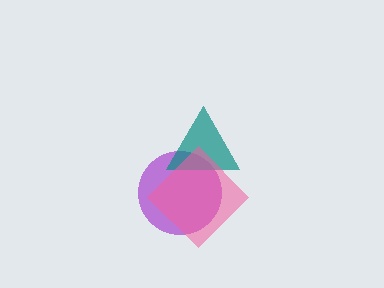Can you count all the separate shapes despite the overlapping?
Yes, there are 3 separate shapes.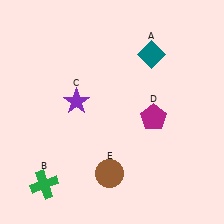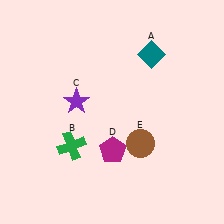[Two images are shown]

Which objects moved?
The objects that moved are: the green cross (B), the magenta pentagon (D), the brown circle (E).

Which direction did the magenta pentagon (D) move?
The magenta pentagon (D) moved left.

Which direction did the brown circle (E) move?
The brown circle (E) moved right.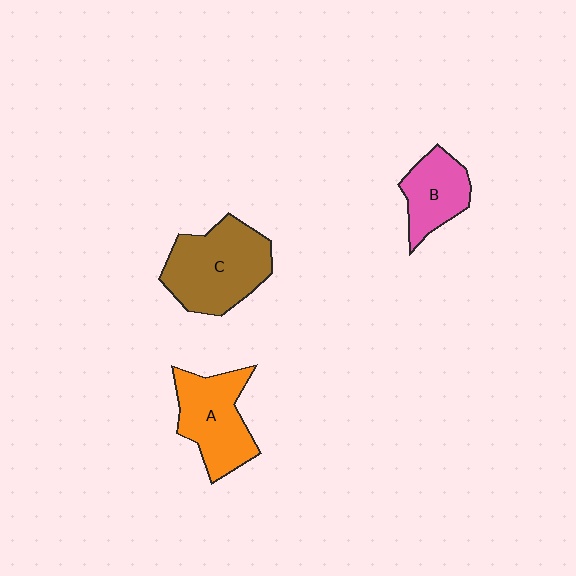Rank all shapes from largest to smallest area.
From largest to smallest: C (brown), A (orange), B (pink).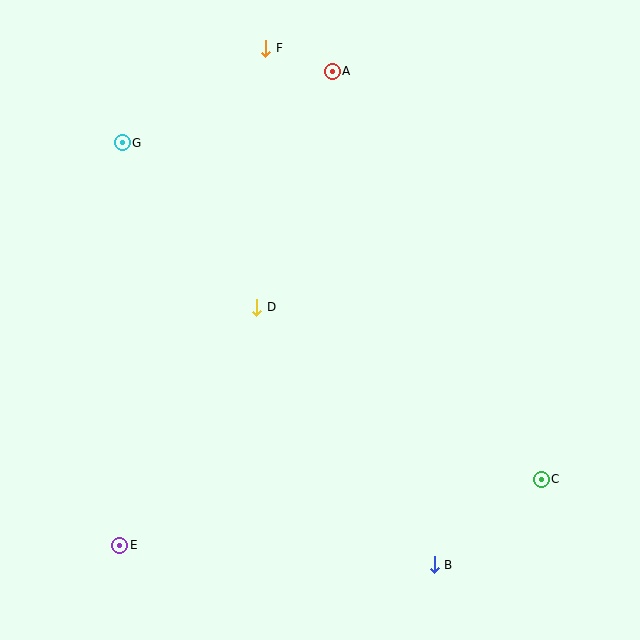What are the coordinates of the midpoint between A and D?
The midpoint between A and D is at (295, 189).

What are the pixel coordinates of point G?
Point G is at (122, 143).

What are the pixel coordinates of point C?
Point C is at (541, 479).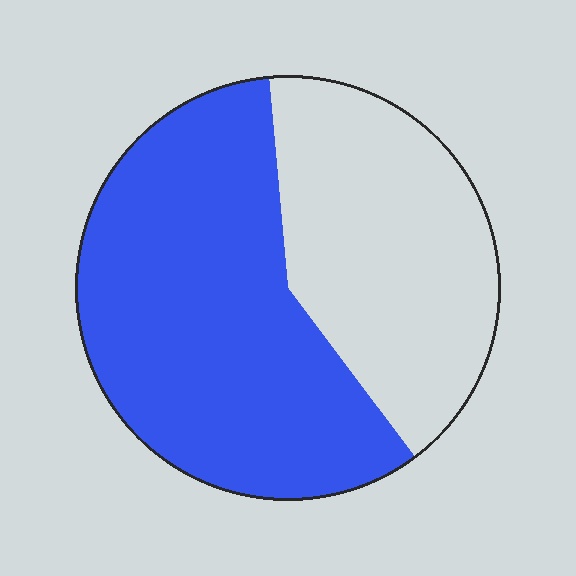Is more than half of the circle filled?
Yes.